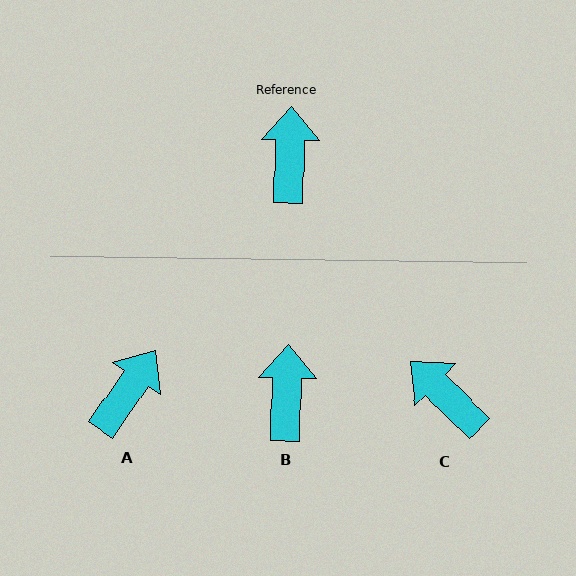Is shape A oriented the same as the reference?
No, it is off by about 33 degrees.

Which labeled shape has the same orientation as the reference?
B.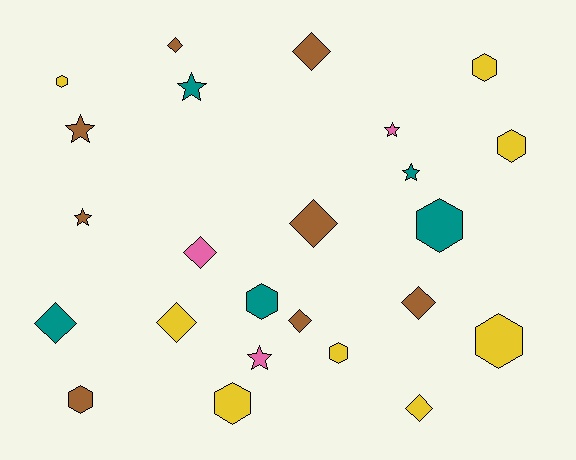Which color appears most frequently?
Brown, with 8 objects.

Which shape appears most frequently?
Hexagon, with 9 objects.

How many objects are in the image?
There are 24 objects.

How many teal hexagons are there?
There are 2 teal hexagons.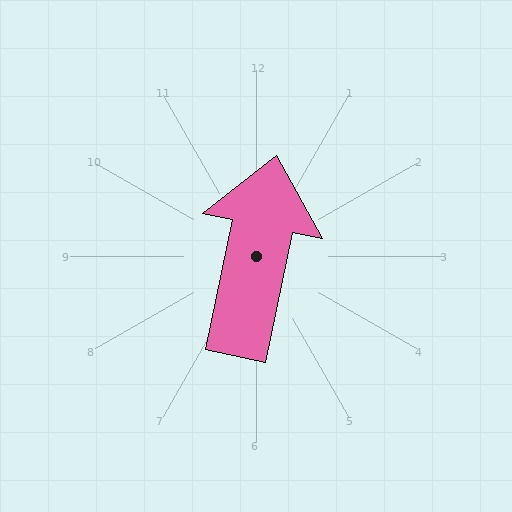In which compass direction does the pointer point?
North.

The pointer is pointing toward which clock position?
Roughly 12 o'clock.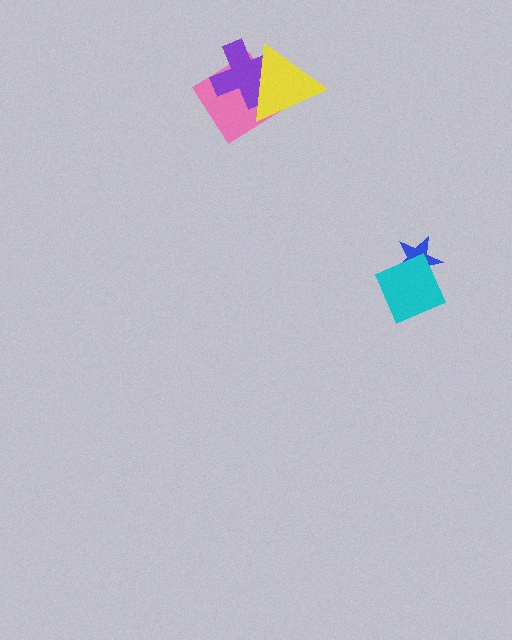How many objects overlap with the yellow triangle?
2 objects overlap with the yellow triangle.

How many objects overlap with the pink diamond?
2 objects overlap with the pink diamond.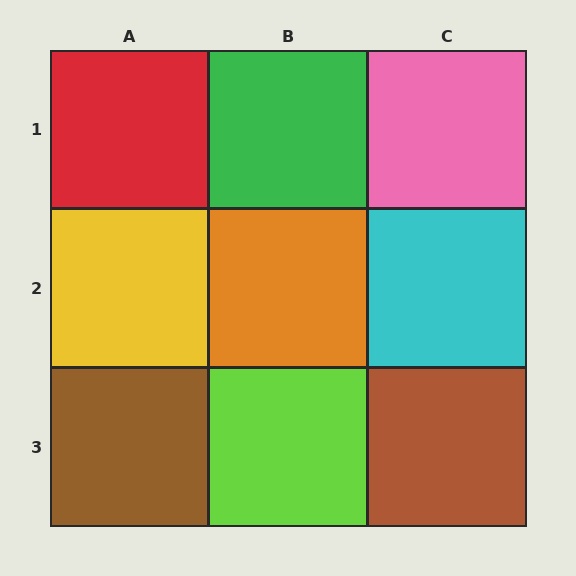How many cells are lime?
1 cell is lime.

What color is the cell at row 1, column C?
Pink.